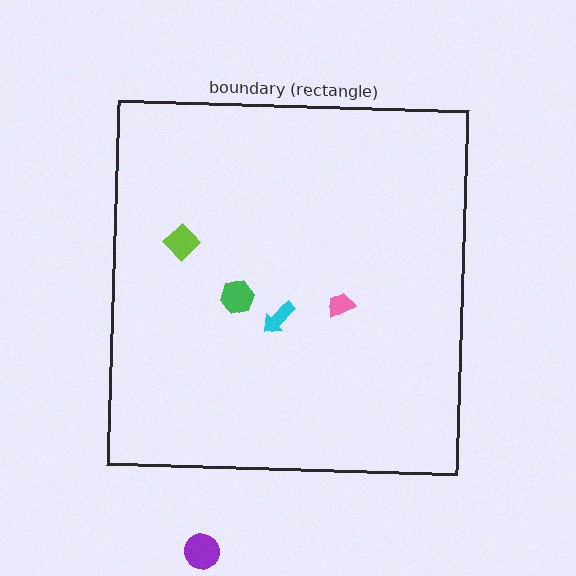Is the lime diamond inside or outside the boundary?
Inside.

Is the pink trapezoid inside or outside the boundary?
Inside.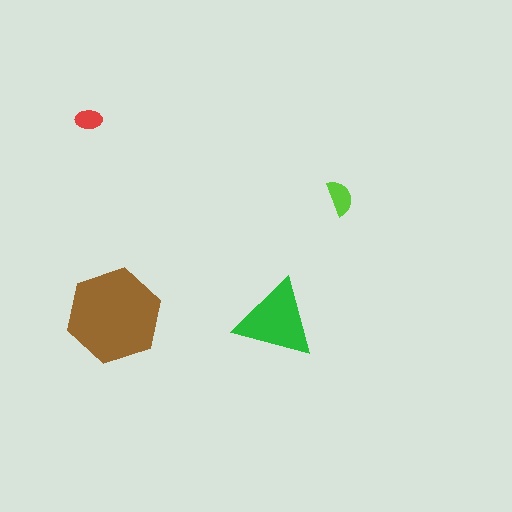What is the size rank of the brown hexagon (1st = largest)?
1st.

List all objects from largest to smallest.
The brown hexagon, the green triangle, the lime semicircle, the red ellipse.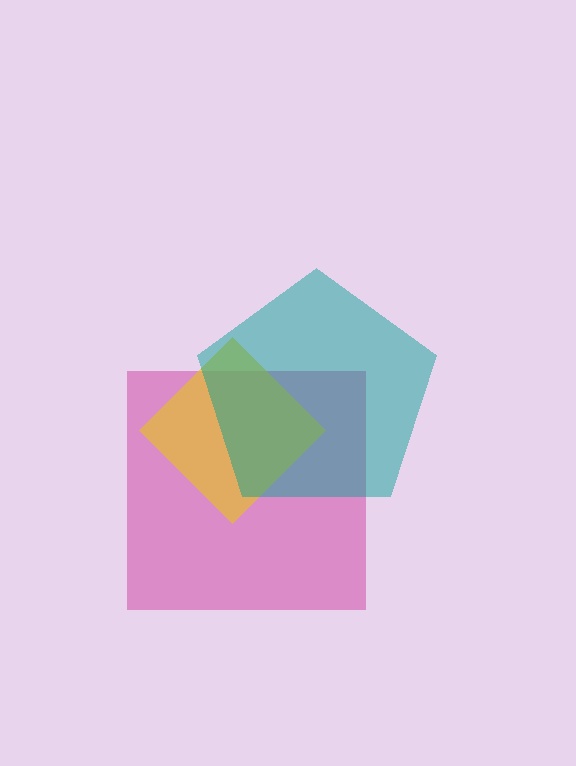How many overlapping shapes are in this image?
There are 3 overlapping shapes in the image.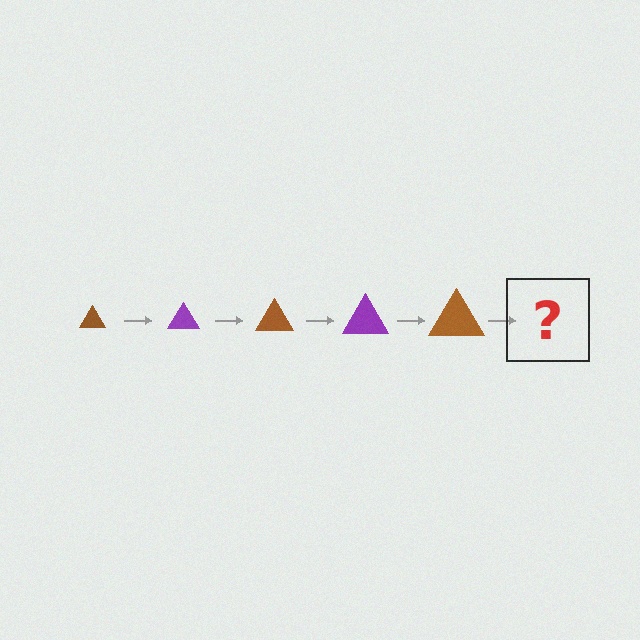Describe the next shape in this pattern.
It should be a purple triangle, larger than the previous one.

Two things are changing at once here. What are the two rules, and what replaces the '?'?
The two rules are that the triangle grows larger each step and the color cycles through brown and purple. The '?' should be a purple triangle, larger than the previous one.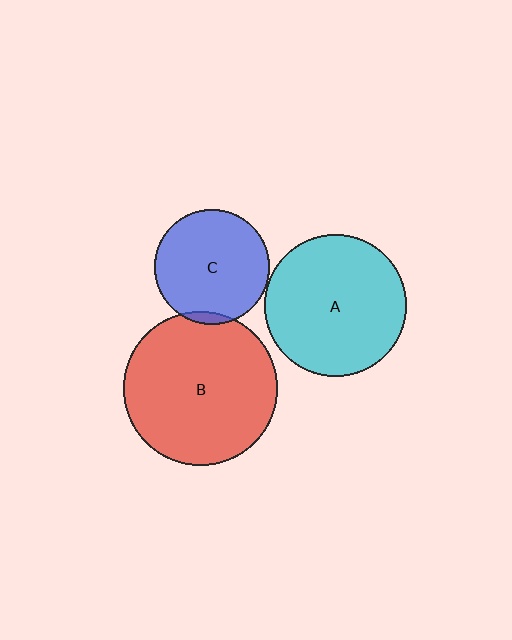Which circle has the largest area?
Circle B (red).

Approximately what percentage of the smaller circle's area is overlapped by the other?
Approximately 5%.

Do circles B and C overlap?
Yes.